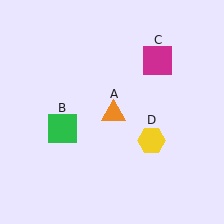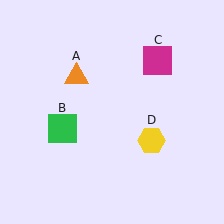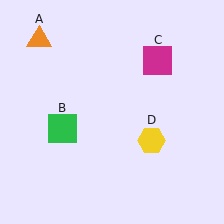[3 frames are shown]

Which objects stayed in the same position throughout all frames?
Green square (object B) and magenta square (object C) and yellow hexagon (object D) remained stationary.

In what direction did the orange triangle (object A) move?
The orange triangle (object A) moved up and to the left.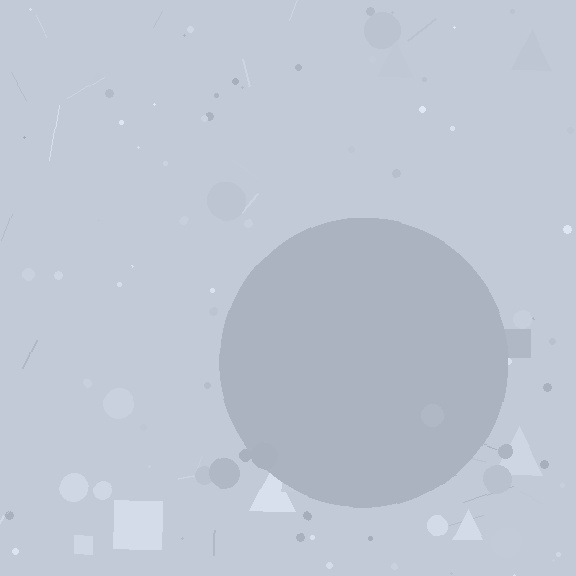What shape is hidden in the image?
A circle is hidden in the image.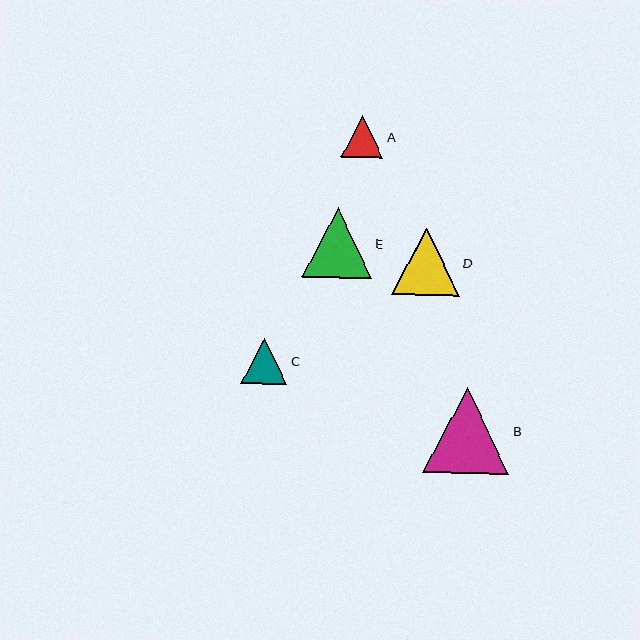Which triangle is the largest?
Triangle B is the largest with a size of approximately 87 pixels.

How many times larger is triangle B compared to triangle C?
Triangle B is approximately 1.9 times the size of triangle C.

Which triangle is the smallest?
Triangle A is the smallest with a size of approximately 42 pixels.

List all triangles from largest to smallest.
From largest to smallest: B, E, D, C, A.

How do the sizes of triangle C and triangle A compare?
Triangle C and triangle A are approximately the same size.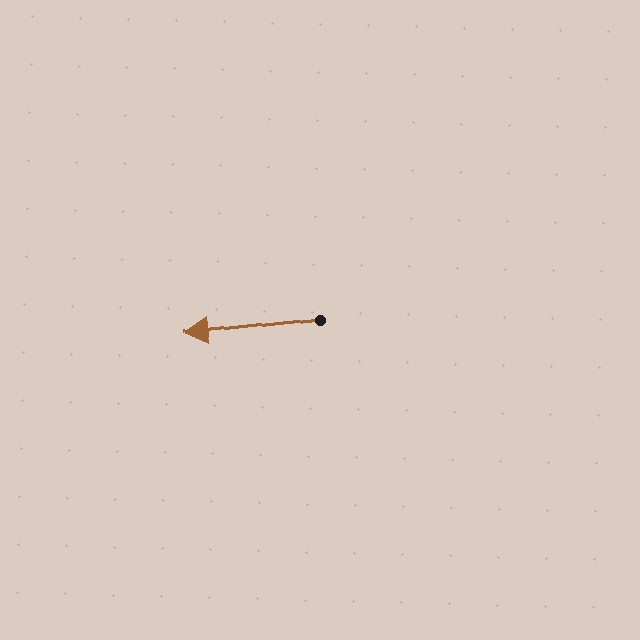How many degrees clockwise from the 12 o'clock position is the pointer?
Approximately 263 degrees.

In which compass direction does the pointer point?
West.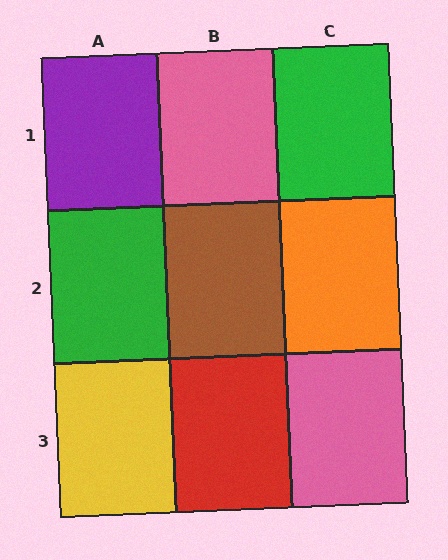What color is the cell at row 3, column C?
Pink.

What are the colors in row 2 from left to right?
Green, brown, orange.